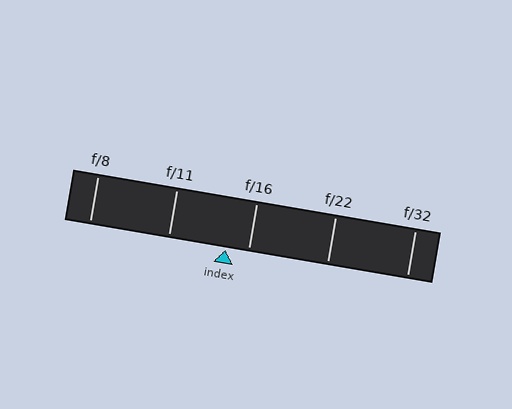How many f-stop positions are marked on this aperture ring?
There are 5 f-stop positions marked.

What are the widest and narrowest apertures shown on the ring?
The widest aperture shown is f/8 and the narrowest is f/32.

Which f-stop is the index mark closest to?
The index mark is closest to f/16.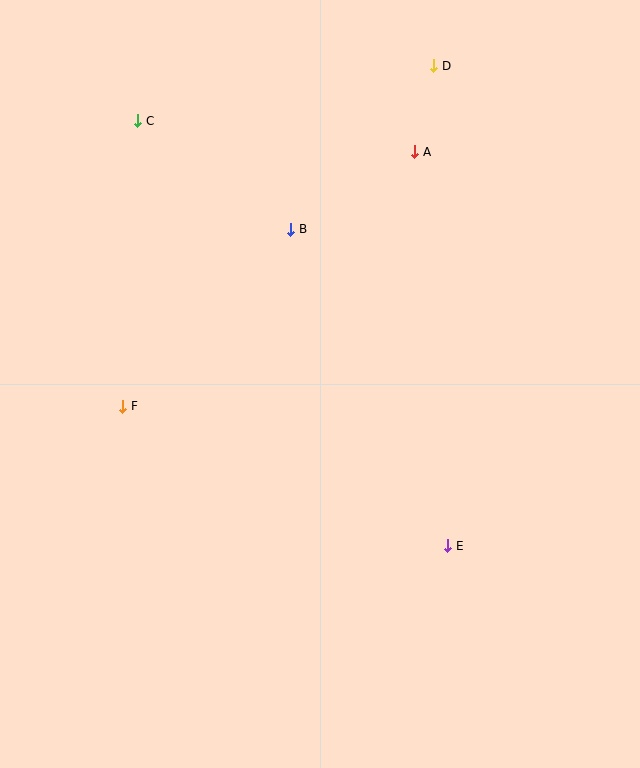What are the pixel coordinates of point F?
Point F is at (123, 406).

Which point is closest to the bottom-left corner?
Point F is closest to the bottom-left corner.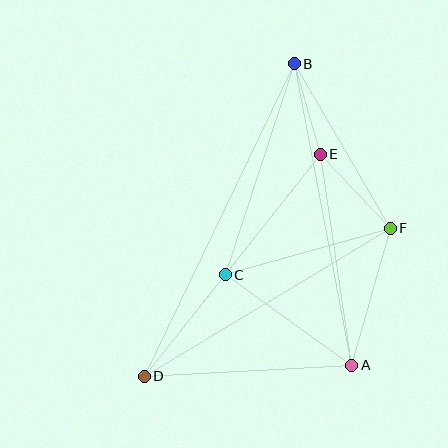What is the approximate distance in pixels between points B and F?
The distance between B and F is approximately 191 pixels.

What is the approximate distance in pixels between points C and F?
The distance between C and F is approximately 171 pixels.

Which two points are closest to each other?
Points B and E are closest to each other.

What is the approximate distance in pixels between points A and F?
The distance between A and F is approximately 142 pixels.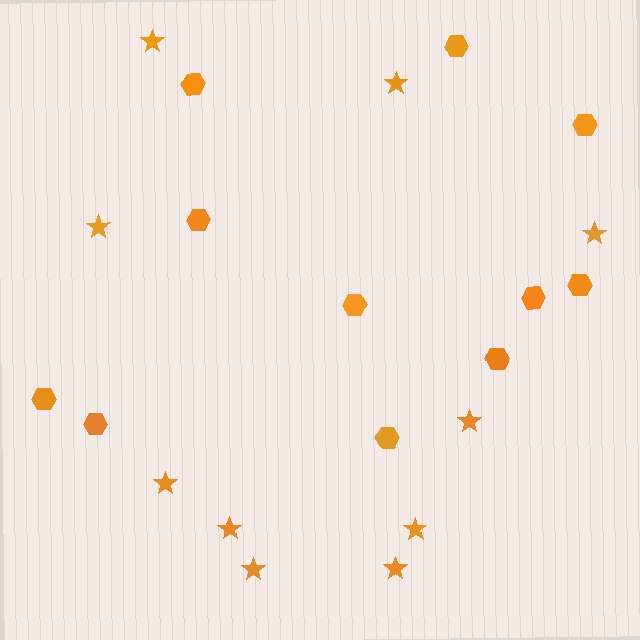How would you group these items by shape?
There are 2 groups: one group of stars (10) and one group of hexagons (11).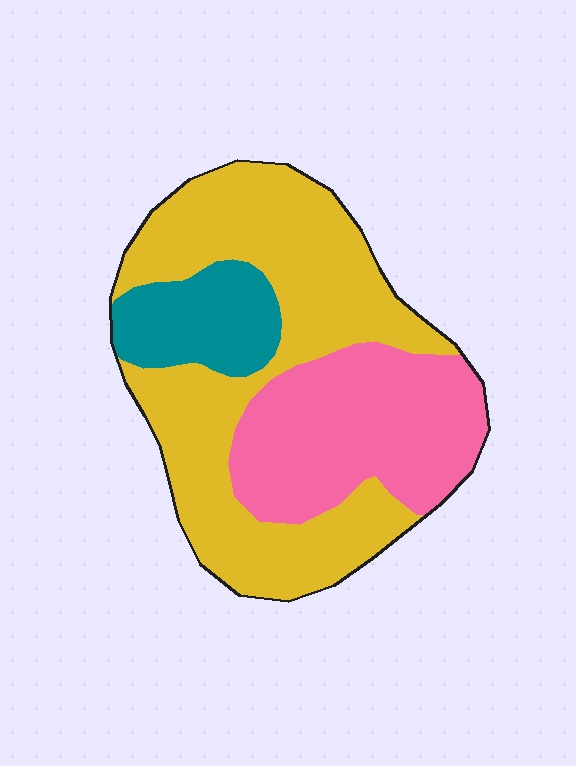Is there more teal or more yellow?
Yellow.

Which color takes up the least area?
Teal, at roughly 15%.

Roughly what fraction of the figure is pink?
Pink takes up about one third (1/3) of the figure.